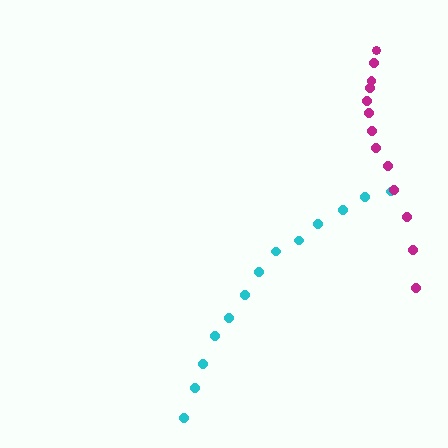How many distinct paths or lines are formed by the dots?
There are 2 distinct paths.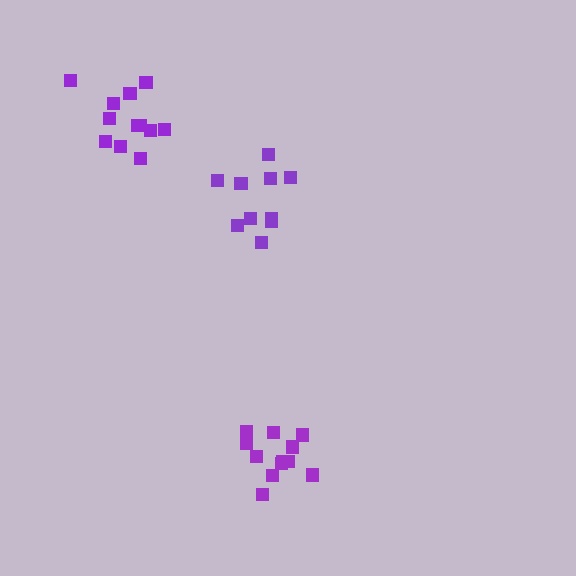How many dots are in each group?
Group 1: 12 dots, Group 2: 12 dots, Group 3: 10 dots (34 total).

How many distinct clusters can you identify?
There are 3 distinct clusters.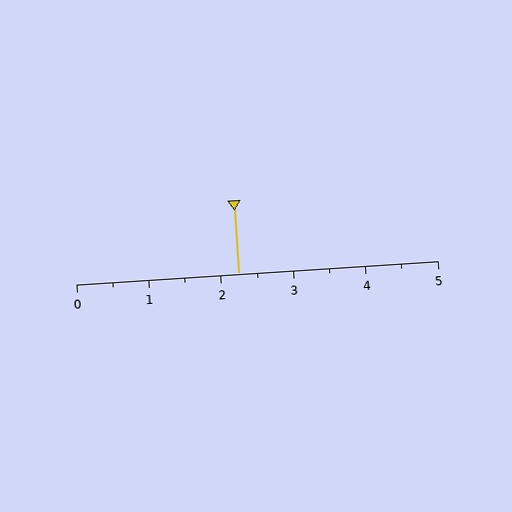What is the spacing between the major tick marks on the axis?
The major ticks are spaced 1 apart.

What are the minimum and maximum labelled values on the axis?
The axis runs from 0 to 5.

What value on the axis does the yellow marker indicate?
The marker indicates approximately 2.2.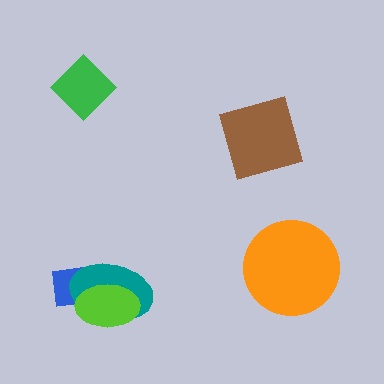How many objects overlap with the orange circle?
0 objects overlap with the orange circle.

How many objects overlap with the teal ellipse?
2 objects overlap with the teal ellipse.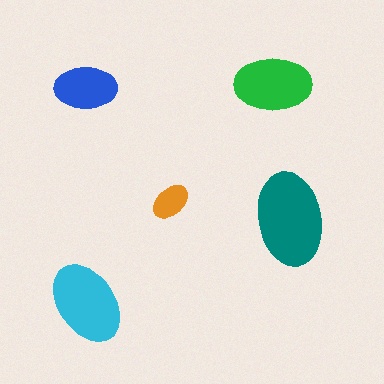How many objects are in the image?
There are 5 objects in the image.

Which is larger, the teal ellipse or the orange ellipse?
The teal one.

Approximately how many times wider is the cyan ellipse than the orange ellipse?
About 2 times wider.